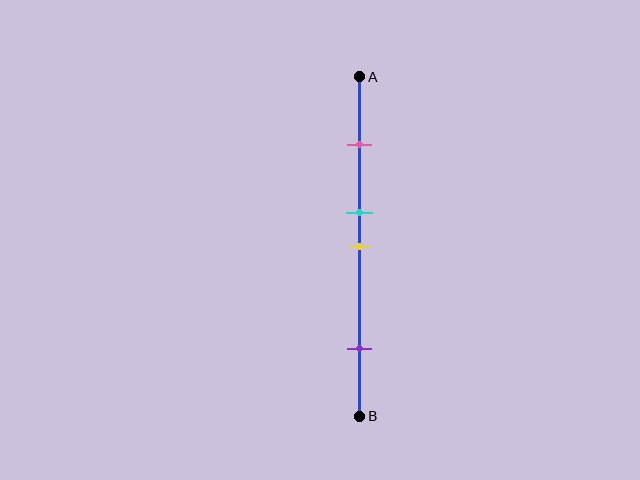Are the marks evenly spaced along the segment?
No, the marks are not evenly spaced.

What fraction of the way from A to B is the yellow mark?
The yellow mark is approximately 50% (0.5) of the way from A to B.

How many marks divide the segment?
There are 4 marks dividing the segment.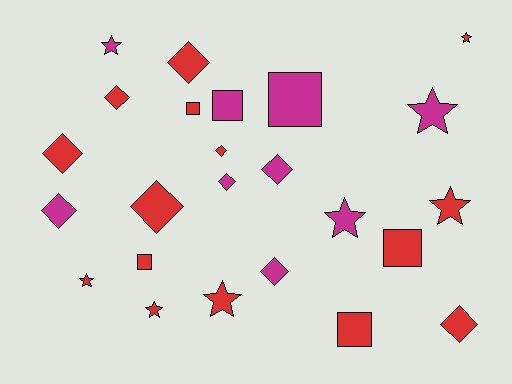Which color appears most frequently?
Red, with 15 objects.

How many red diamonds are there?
There are 6 red diamonds.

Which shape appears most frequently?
Diamond, with 10 objects.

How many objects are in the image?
There are 24 objects.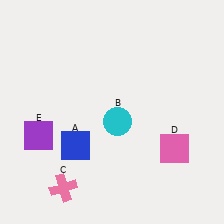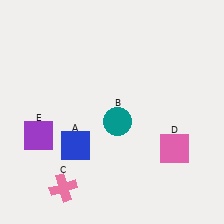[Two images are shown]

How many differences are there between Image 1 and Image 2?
There is 1 difference between the two images.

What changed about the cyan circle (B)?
In Image 1, B is cyan. In Image 2, it changed to teal.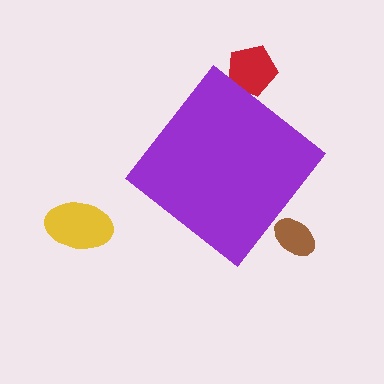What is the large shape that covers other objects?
A purple diamond.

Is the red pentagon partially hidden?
Yes, the red pentagon is partially hidden behind the purple diamond.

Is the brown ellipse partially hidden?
Yes, the brown ellipse is partially hidden behind the purple diamond.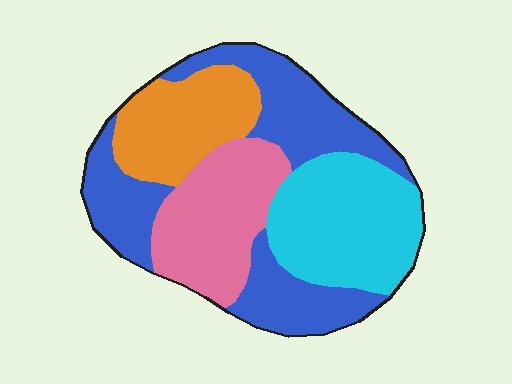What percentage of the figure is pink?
Pink covers 21% of the figure.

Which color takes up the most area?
Blue, at roughly 35%.